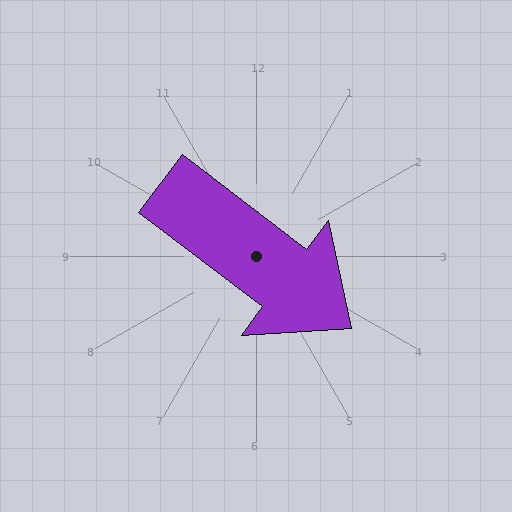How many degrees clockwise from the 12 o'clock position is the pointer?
Approximately 127 degrees.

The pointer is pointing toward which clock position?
Roughly 4 o'clock.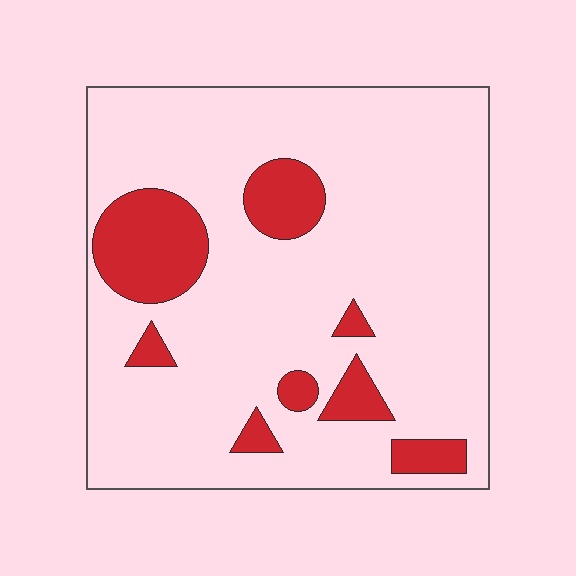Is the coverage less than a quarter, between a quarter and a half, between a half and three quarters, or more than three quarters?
Less than a quarter.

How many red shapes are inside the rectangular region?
8.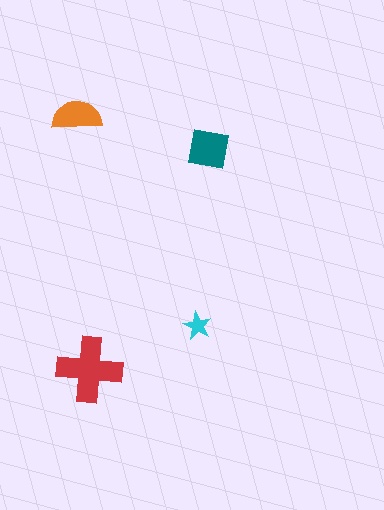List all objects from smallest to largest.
The cyan star, the orange semicircle, the teal square, the red cross.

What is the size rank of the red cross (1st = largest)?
1st.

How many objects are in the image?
There are 4 objects in the image.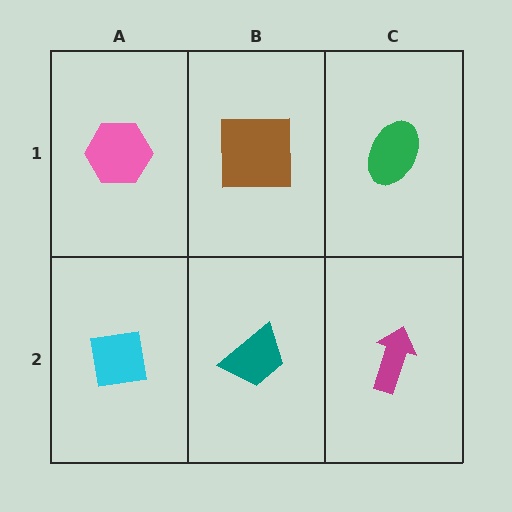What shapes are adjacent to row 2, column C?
A green ellipse (row 1, column C), a teal trapezoid (row 2, column B).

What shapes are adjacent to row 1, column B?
A teal trapezoid (row 2, column B), a pink hexagon (row 1, column A), a green ellipse (row 1, column C).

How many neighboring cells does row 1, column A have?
2.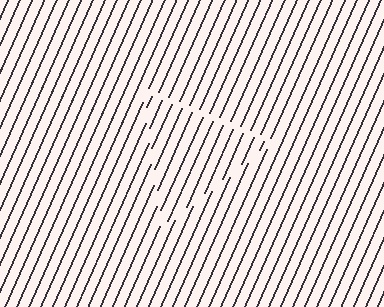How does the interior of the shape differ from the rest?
The interior of the shape contains the same grating, shifted by half a period — the contour is defined by the phase discontinuity where line-ends from the inner and outer gratings abut.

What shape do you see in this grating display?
An illusory triangle. The interior of the shape contains the same grating, shifted by half a period — the contour is defined by the phase discontinuity where line-ends from the inner and outer gratings abut.